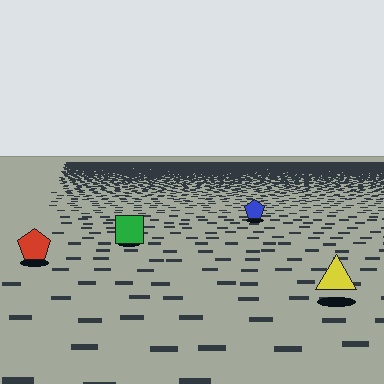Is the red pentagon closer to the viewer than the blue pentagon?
Yes. The red pentagon is closer — you can tell from the texture gradient: the ground texture is coarser near it.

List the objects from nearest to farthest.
From nearest to farthest: the yellow triangle, the red pentagon, the green square, the blue pentagon.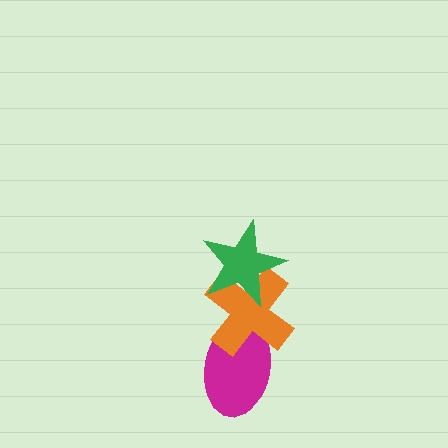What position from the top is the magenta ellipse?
The magenta ellipse is 3rd from the top.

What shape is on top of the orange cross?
The green star is on top of the orange cross.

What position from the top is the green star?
The green star is 1st from the top.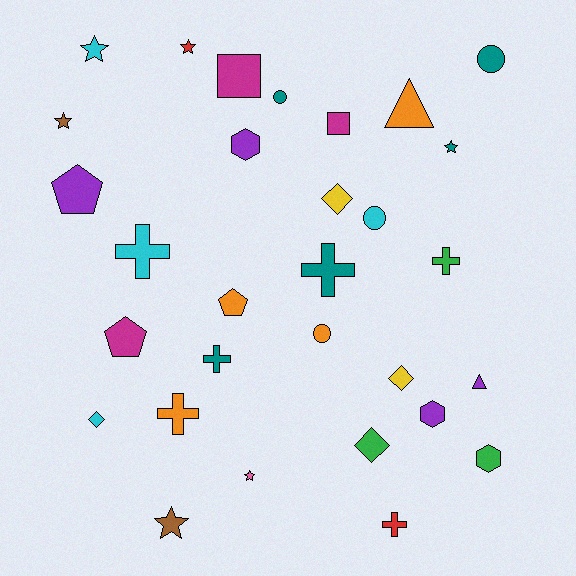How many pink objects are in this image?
There is 1 pink object.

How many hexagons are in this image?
There are 3 hexagons.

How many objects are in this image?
There are 30 objects.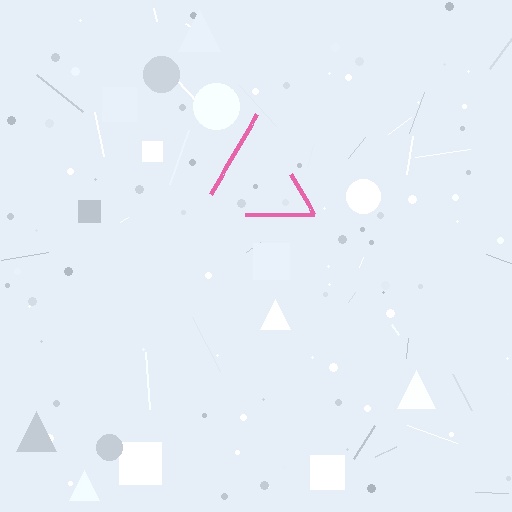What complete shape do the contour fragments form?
The contour fragments form a triangle.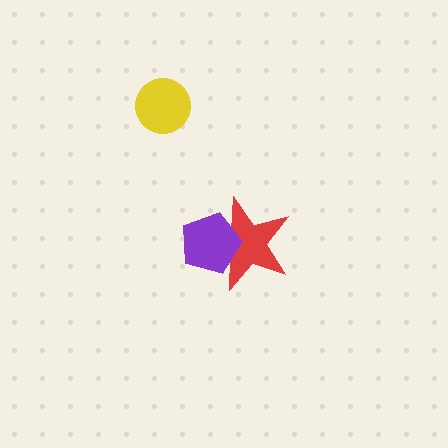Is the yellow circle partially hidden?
No, no other shape covers it.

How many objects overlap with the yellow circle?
0 objects overlap with the yellow circle.